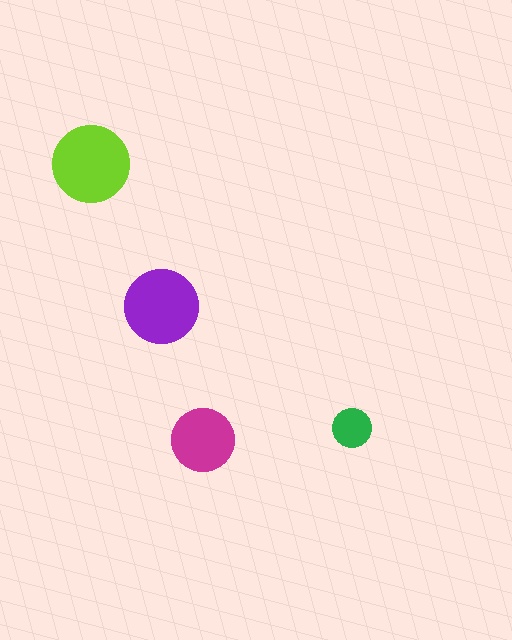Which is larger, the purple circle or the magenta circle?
The purple one.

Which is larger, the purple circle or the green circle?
The purple one.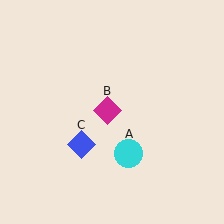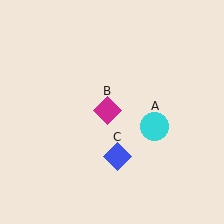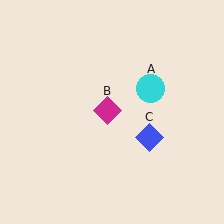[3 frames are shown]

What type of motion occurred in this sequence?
The cyan circle (object A), blue diamond (object C) rotated counterclockwise around the center of the scene.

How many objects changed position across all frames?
2 objects changed position: cyan circle (object A), blue diamond (object C).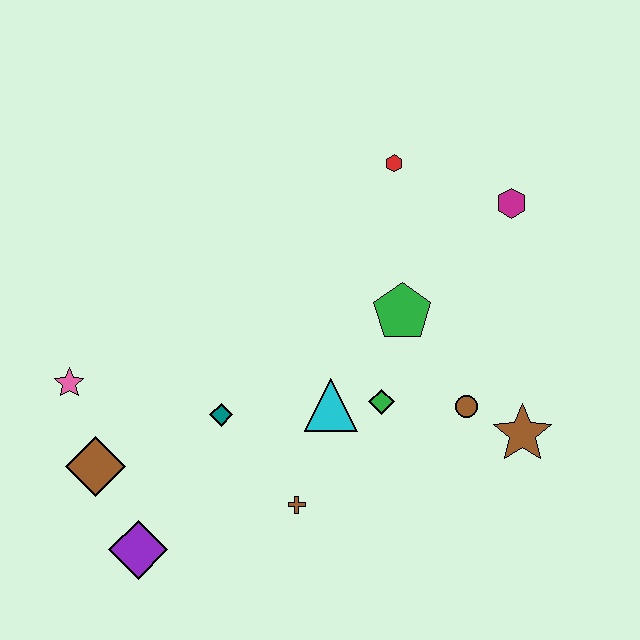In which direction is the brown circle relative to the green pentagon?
The brown circle is below the green pentagon.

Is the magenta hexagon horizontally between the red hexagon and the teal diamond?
No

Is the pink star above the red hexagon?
No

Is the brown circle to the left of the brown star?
Yes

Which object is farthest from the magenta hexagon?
The purple diamond is farthest from the magenta hexagon.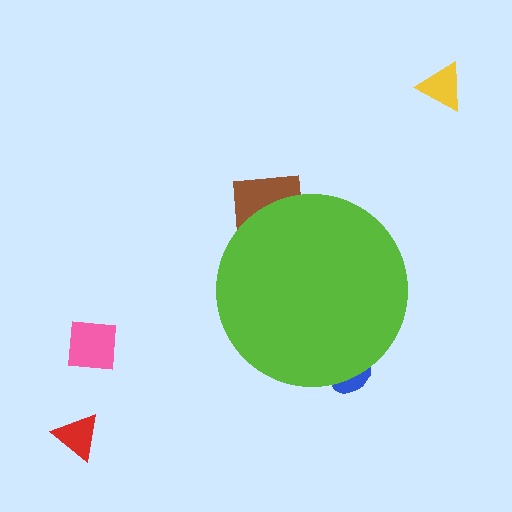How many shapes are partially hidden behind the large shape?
2 shapes are partially hidden.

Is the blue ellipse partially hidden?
Yes, the blue ellipse is partially hidden behind the lime circle.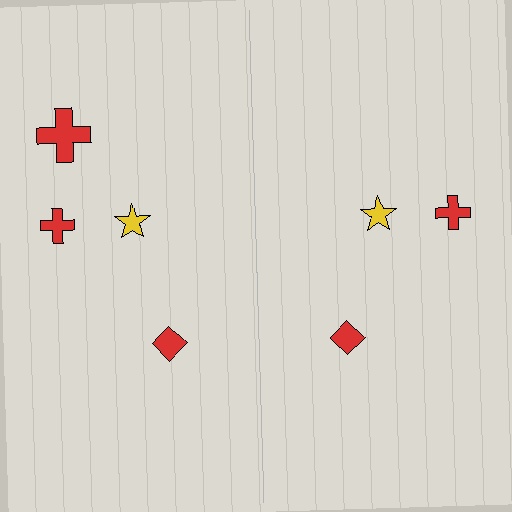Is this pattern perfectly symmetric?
No, the pattern is not perfectly symmetric. A red cross is missing from the right side.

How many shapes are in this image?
There are 7 shapes in this image.